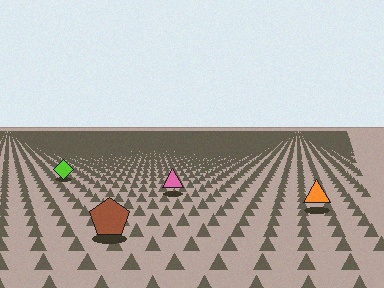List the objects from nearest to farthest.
From nearest to farthest: the brown pentagon, the orange triangle, the pink triangle, the lime diamond.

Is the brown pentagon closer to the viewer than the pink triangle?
Yes. The brown pentagon is closer — you can tell from the texture gradient: the ground texture is coarser near it.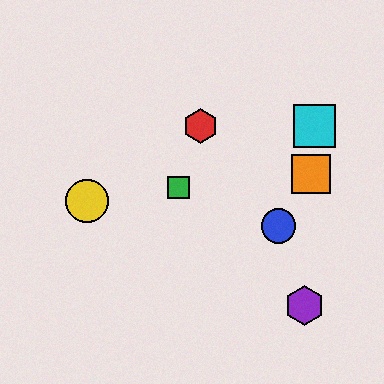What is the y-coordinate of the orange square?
The orange square is at y≈174.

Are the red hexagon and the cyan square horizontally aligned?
Yes, both are at y≈126.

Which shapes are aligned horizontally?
The red hexagon, the cyan square are aligned horizontally.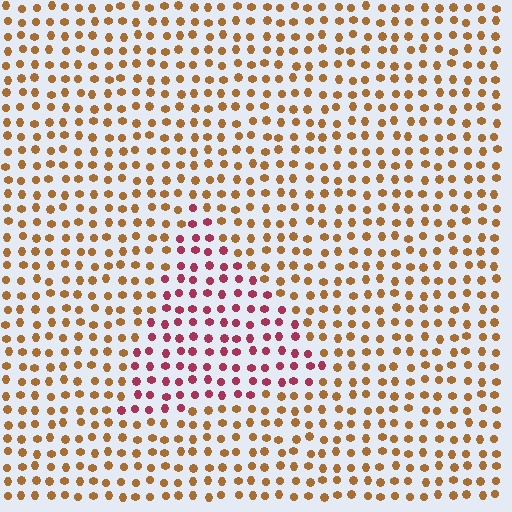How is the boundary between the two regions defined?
The boundary is defined purely by a slight shift in hue (about 50 degrees). Spacing, size, and orientation are identical on both sides.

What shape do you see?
I see a triangle.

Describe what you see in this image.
The image is filled with small brown elements in a uniform arrangement. A triangle-shaped region is visible where the elements are tinted to a slightly different hue, forming a subtle color boundary.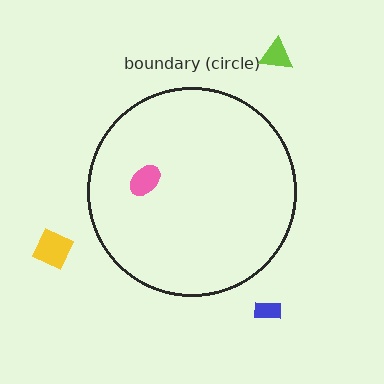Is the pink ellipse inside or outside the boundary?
Inside.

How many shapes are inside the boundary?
1 inside, 3 outside.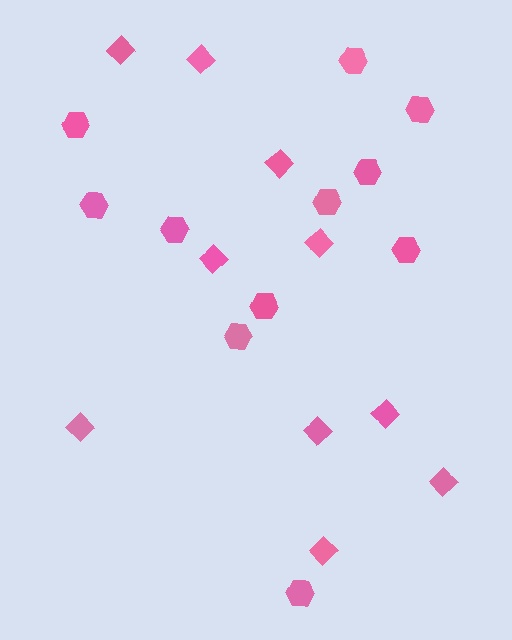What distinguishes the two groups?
There are 2 groups: one group of diamonds (10) and one group of hexagons (11).